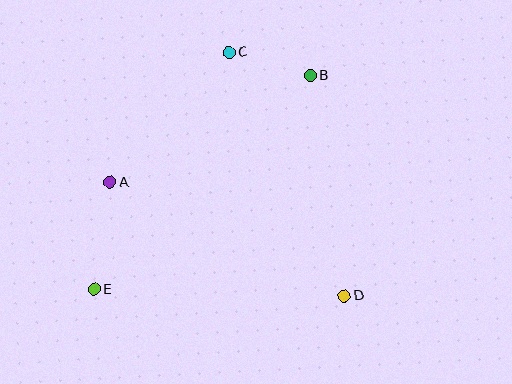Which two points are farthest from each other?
Points B and E are farthest from each other.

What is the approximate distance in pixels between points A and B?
The distance between A and B is approximately 227 pixels.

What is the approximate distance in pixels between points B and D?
The distance between B and D is approximately 223 pixels.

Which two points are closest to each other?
Points B and C are closest to each other.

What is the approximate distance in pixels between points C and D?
The distance between C and D is approximately 269 pixels.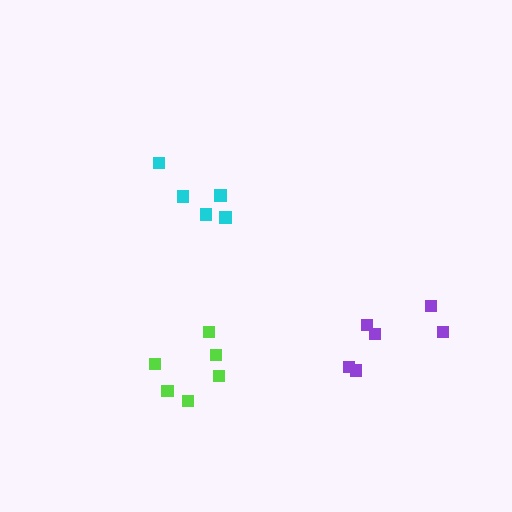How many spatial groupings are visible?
There are 3 spatial groupings.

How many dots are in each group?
Group 1: 6 dots, Group 2: 5 dots, Group 3: 6 dots (17 total).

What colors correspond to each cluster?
The clusters are colored: purple, cyan, lime.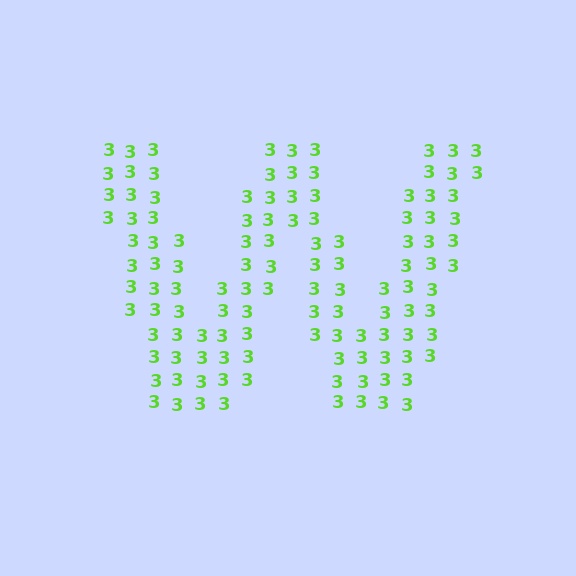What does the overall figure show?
The overall figure shows the letter W.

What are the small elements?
The small elements are digit 3's.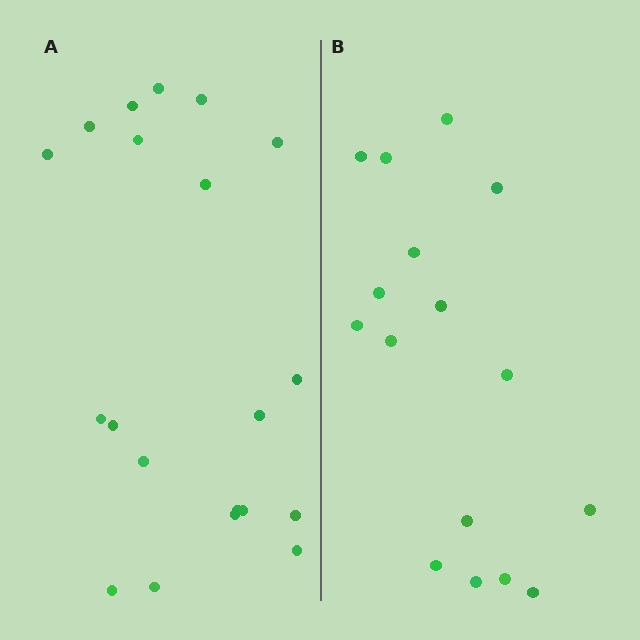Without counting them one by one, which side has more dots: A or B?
Region A (the left region) has more dots.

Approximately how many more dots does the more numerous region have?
Region A has about 4 more dots than region B.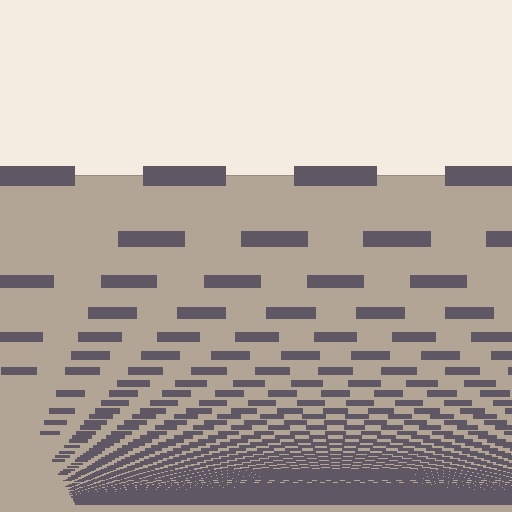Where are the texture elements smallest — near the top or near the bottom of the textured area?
Near the bottom.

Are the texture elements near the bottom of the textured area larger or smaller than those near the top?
Smaller. The gradient is inverted — elements near the bottom are smaller and denser.